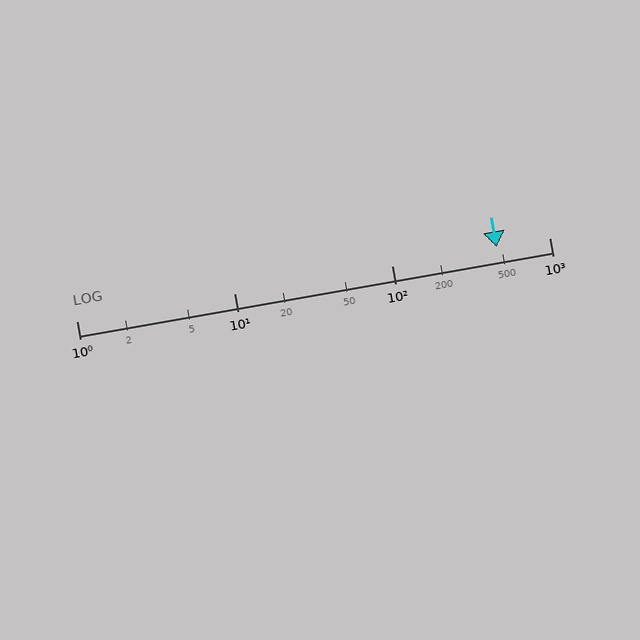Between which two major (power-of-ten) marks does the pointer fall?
The pointer is between 100 and 1000.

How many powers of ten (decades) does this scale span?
The scale spans 3 decades, from 1 to 1000.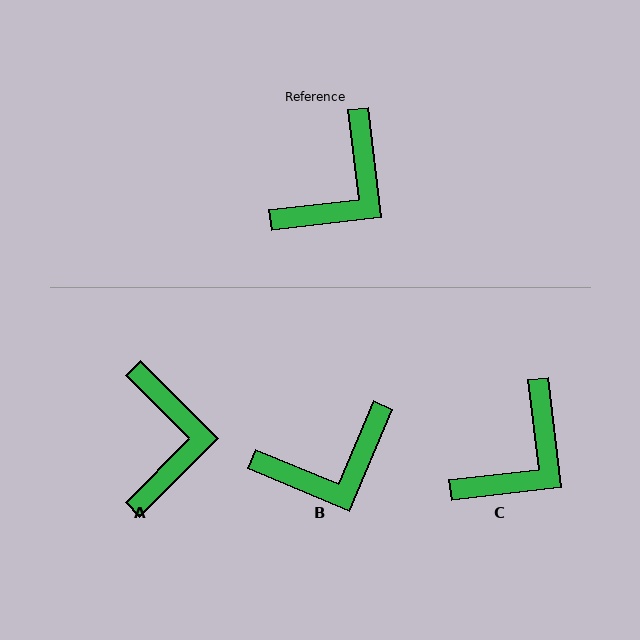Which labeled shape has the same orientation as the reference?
C.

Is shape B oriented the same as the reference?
No, it is off by about 29 degrees.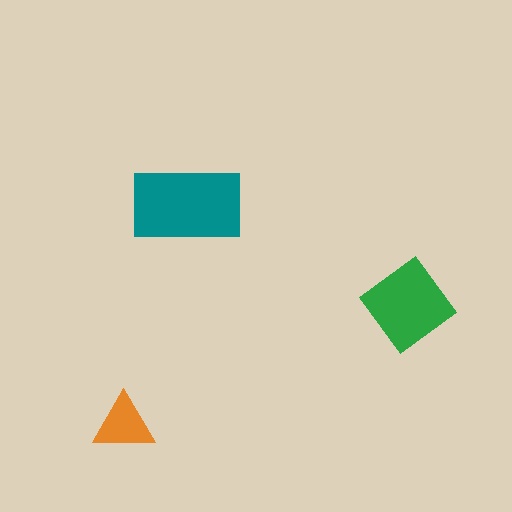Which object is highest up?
The teal rectangle is topmost.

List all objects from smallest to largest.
The orange triangle, the green diamond, the teal rectangle.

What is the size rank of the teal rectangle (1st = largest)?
1st.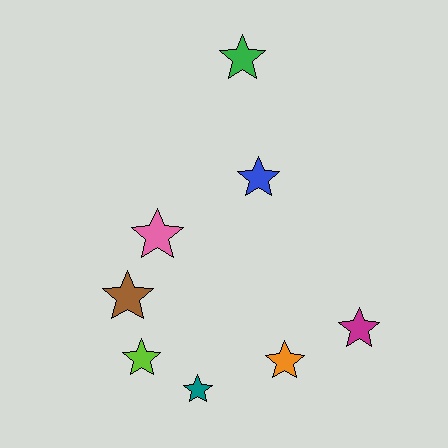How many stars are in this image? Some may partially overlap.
There are 8 stars.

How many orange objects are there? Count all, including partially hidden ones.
There is 1 orange object.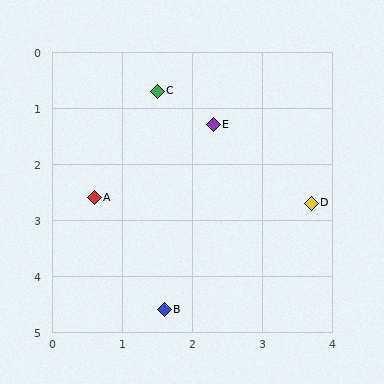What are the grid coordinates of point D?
Point D is at approximately (3.7, 2.7).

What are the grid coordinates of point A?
Point A is at approximately (0.6, 2.6).